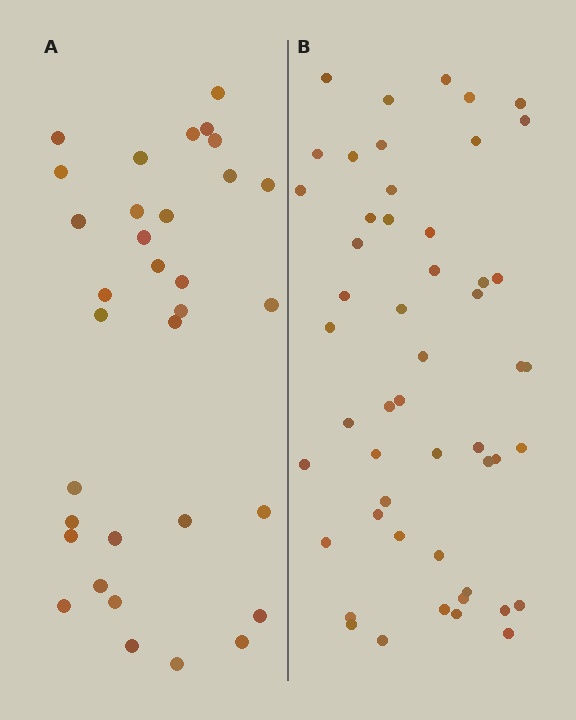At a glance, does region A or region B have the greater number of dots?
Region B (the right region) has more dots.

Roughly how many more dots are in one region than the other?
Region B has approximately 20 more dots than region A.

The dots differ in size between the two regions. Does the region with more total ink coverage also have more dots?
No. Region A has more total ink coverage because its dots are larger, but region B actually contains more individual dots. Total area can be misleading — the number of items is what matters here.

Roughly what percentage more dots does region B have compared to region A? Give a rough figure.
About 55% more.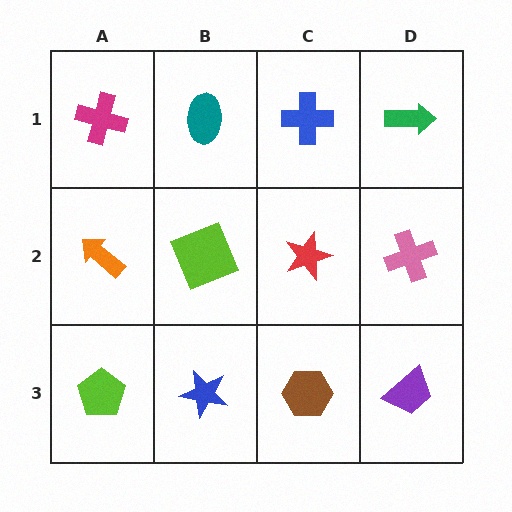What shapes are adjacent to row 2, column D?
A green arrow (row 1, column D), a purple trapezoid (row 3, column D), a red star (row 2, column C).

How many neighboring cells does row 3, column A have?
2.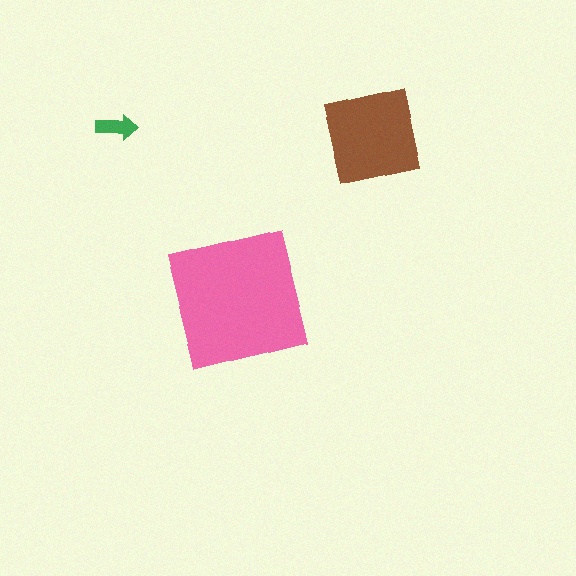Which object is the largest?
The pink square.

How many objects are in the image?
There are 3 objects in the image.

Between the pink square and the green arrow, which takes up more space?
The pink square.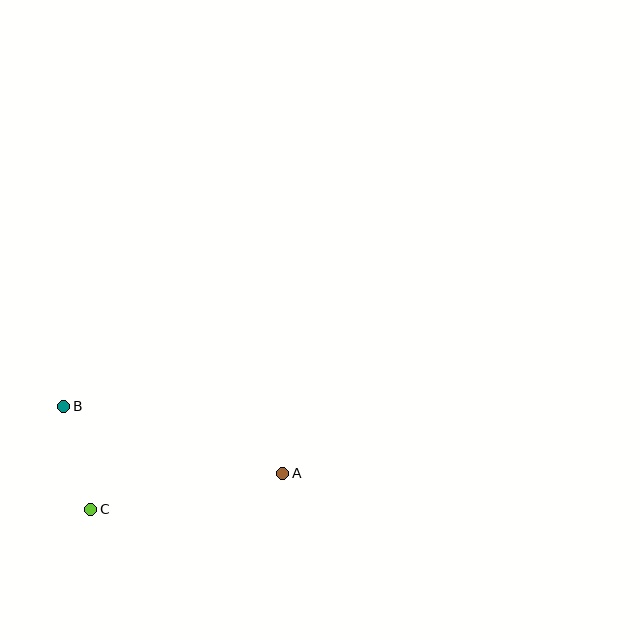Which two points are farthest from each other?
Points A and B are farthest from each other.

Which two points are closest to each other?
Points B and C are closest to each other.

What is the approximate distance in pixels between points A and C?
The distance between A and C is approximately 195 pixels.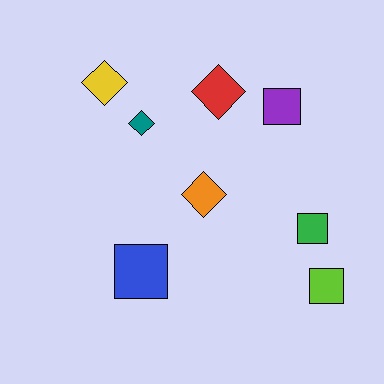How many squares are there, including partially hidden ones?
There are 4 squares.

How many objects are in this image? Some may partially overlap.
There are 8 objects.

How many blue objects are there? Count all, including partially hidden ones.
There is 1 blue object.